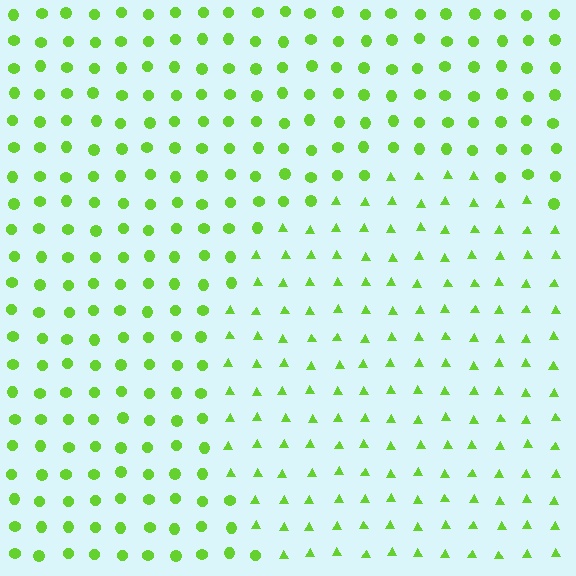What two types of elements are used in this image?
The image uses triangles inside the circle region and circles outside it.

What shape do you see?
I see a circle.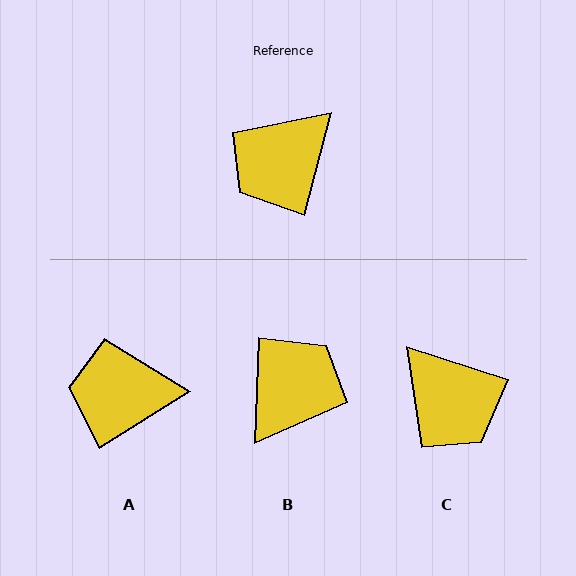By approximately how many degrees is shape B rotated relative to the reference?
Approximately 167 degrees clockwise.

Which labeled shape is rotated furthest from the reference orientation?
B, about 167 degrees away.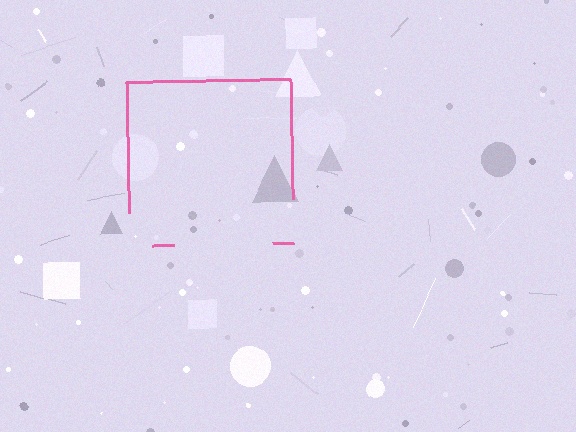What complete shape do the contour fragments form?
The contour fragments form a square.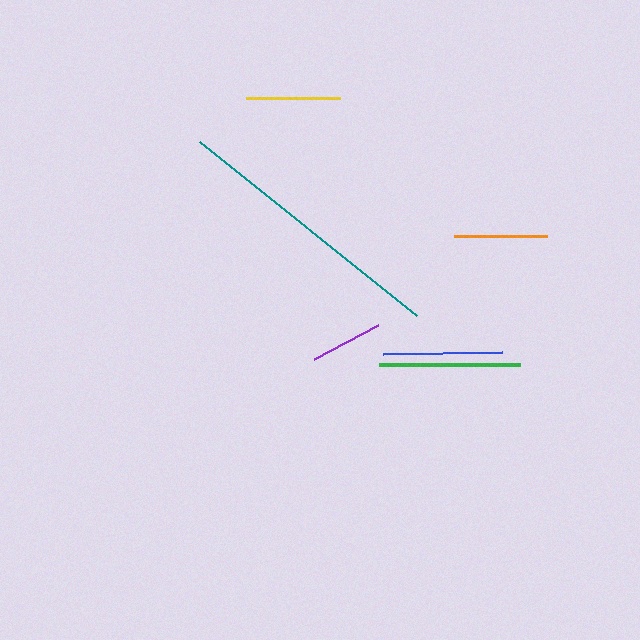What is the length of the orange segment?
The orange segment is approximately 92 pixels long.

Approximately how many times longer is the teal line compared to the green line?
The teal line is approximately 2.0 times the length of the green line.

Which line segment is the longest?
The teal line is the longest at approximately 278 pixels.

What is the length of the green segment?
The green segment is approximately 141 pixels long.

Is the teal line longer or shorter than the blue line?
The teal line is longer than the blue line.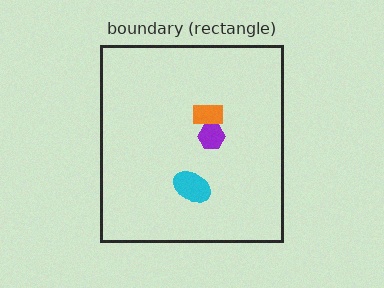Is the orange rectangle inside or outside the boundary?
Inside.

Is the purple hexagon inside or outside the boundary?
Inside.